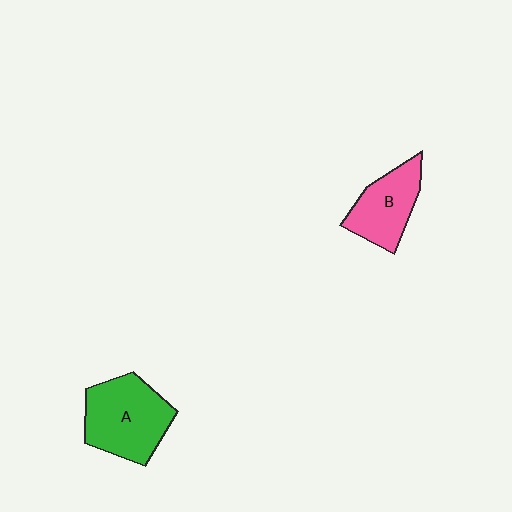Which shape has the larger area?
Shape A (green).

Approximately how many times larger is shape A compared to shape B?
Approximately 1.4 times.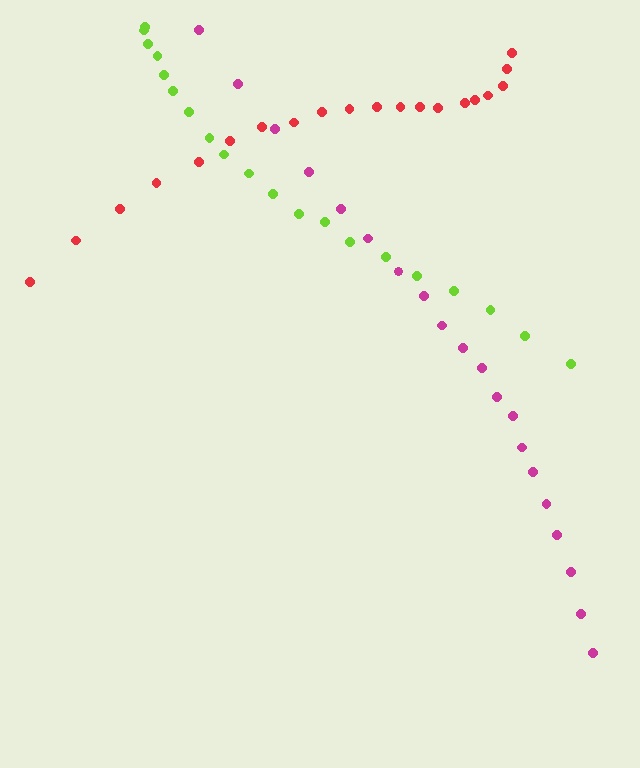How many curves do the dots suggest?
There are 3 distinct paths.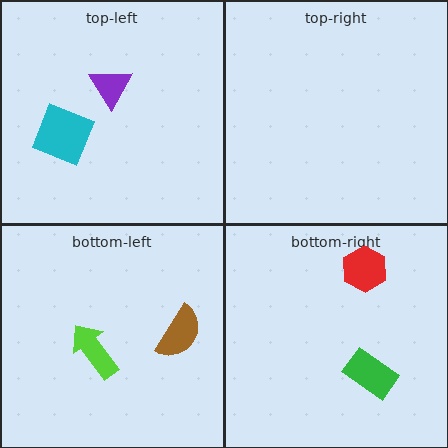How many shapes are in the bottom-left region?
2.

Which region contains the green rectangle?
The bottom-right region.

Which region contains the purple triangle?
The top-left region.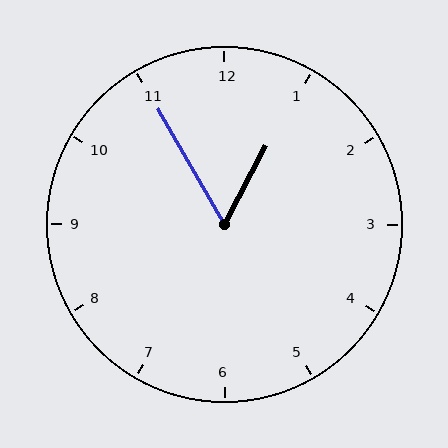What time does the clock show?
12:55.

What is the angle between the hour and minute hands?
Approximately 58 degrees.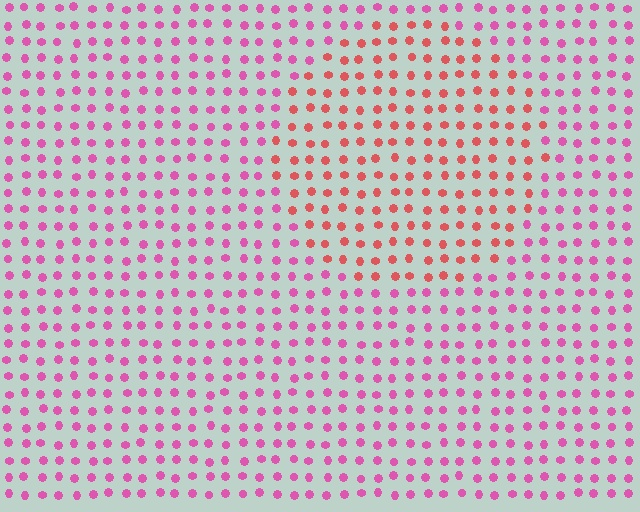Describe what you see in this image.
The image is filled with small pink elements in a uniform arrangement. A circle-shaped region is visible where the elements are tinted to a slightly different hue, forming a subtle color boundary.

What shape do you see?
I see a circle.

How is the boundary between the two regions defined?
The boundary is defined purely by a slight shift in hue (about 38 degrees). Spacing, size, and orientation are identical on both sides.